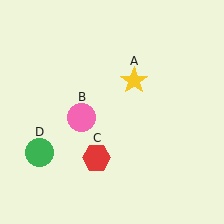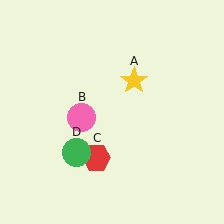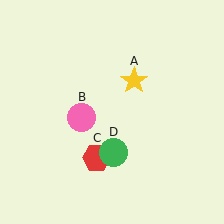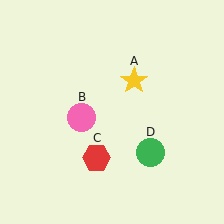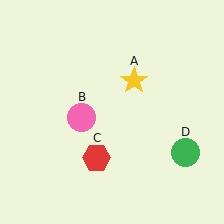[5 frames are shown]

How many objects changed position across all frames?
1 object changed position: green circle (object D).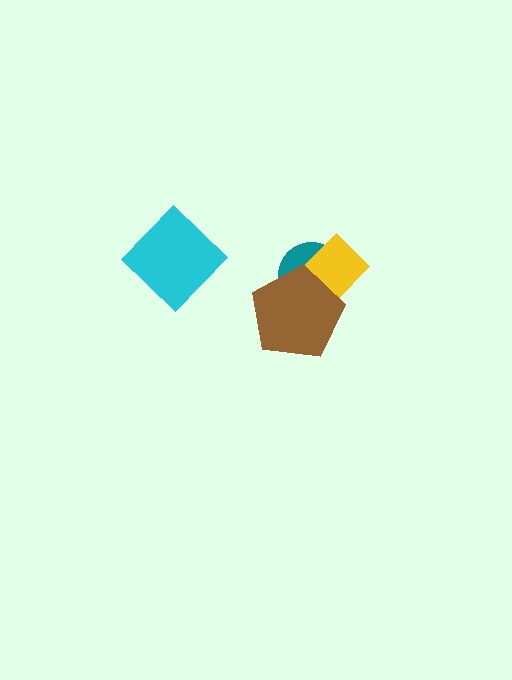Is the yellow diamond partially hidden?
Yes, it is partially covered by another shape.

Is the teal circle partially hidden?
Yes, it is partially covered by another shape.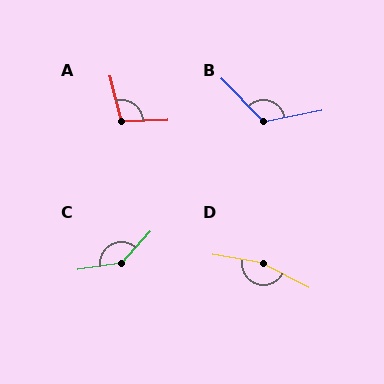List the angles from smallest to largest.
A (102°), B (123°), C (141°), D (163°).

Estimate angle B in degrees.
Approximately 123 degrees.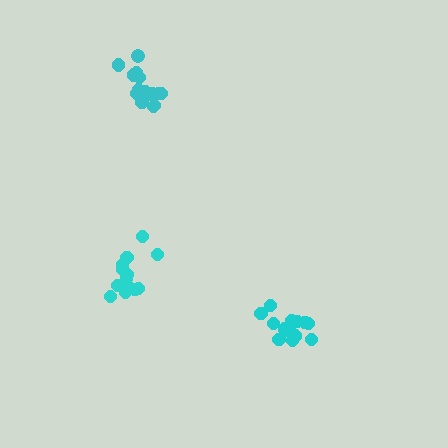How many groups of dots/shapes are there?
There are 3 groups.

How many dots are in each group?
Group 1: 14 dots, Group 2: 17 dots, Group 3: 14 dots (45 total).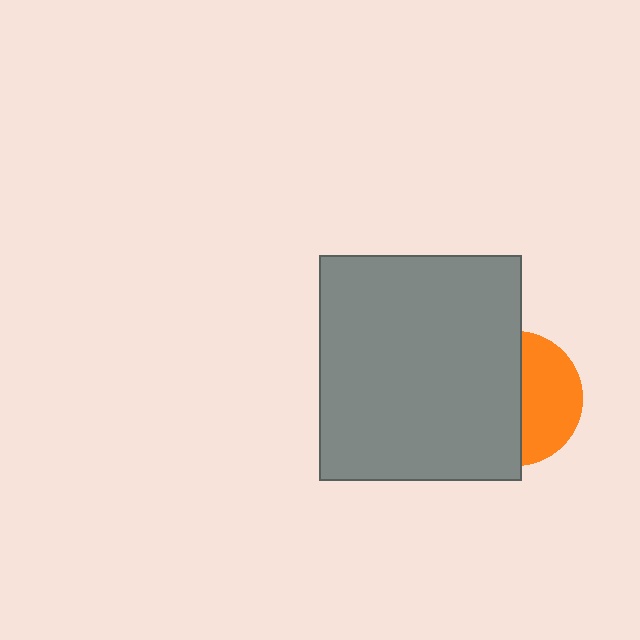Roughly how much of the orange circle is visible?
A small part of it is visible (roughly 44%).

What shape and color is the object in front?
The object in front is a gray rectangle.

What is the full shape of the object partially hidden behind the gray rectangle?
The partially hidden object is an orange circle.